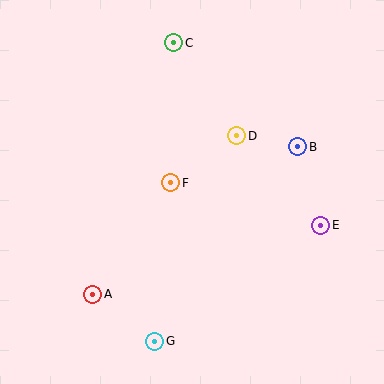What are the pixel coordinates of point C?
Point C is at (174, 43).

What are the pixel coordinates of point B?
Point B is at (298, 147).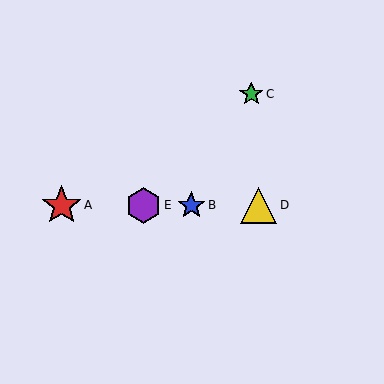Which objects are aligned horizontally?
Objects A, B, D, E are aligned horizontally.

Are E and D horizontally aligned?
Yes, both are at y≈205.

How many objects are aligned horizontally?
4 objects (A, B, D, E) are aligned horizontally.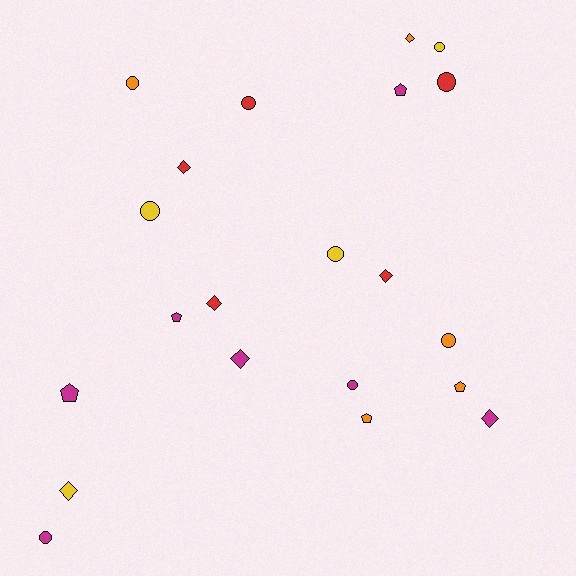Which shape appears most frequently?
Circle, with 9 objects.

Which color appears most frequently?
Magenta, with 7 objects.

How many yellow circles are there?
There are 3 yellow circles.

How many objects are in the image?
There are 21 objects.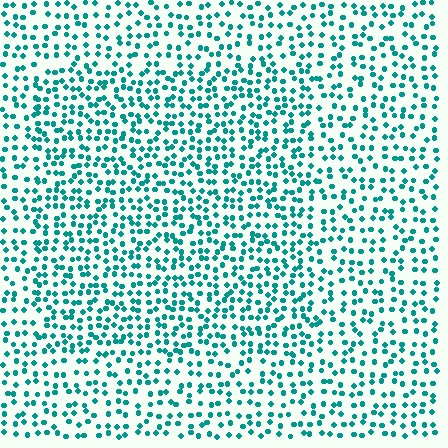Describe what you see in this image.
The image contains small teal elements arranged at two different densities. A rectangle-shaped region is visible where the elements are more densely packed than the surrounding area.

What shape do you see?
I see a rectangle.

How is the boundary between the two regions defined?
The boundary is defined by a change in element density (approximately 1.4x ratio). All elements are the same color, size, and shape.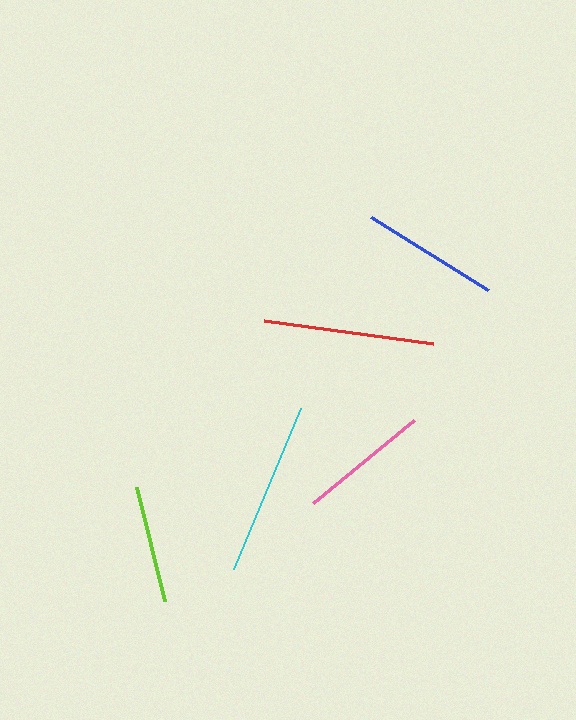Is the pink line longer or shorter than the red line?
The red line is longer than the pink line.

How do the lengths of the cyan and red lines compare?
The cyan and red lines are approximately the same length.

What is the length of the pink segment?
The pink segment is approximately 130 pixels long.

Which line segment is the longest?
The cyan line is the longest at approximately 175 pixels.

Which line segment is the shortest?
The lime line is the shortest at approximately 117 pixels.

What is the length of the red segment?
The red segment is approximately 170 pixels long.